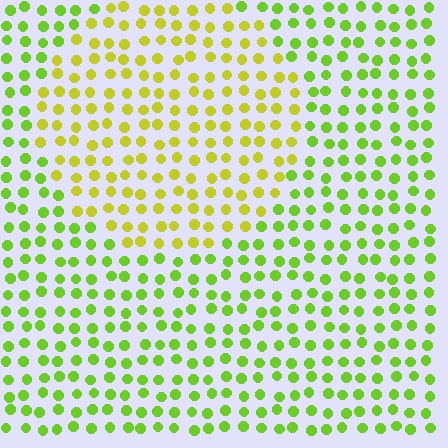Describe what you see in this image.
The image is filled with small lime elements in a uniform arrangement. A circle-shaped region is visible where the elements are tinted to a slightly different hue, forming a subtle color boundary.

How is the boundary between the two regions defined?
The boundary is defined purely by a slight shift in hue (about 31 degrees). Spacing, size, and orientation are identical on both sides.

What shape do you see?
I see a circle.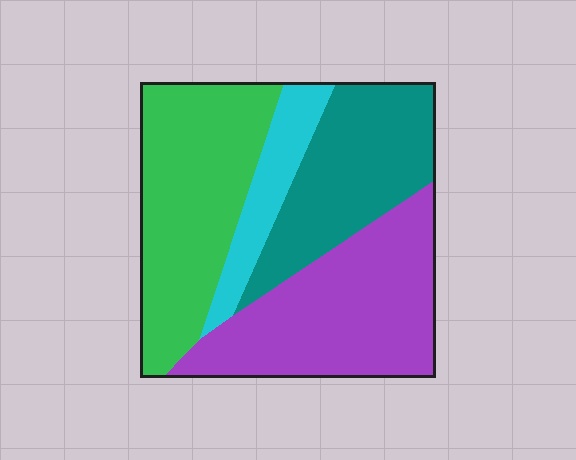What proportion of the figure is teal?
Teal covers about 25% of the figure.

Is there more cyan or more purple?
Purple.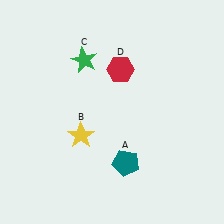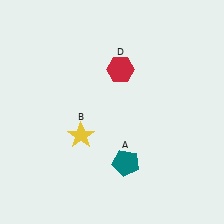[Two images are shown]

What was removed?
The green star (C) was removed in Image 2.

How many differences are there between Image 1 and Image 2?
There is 1 difference between the two images.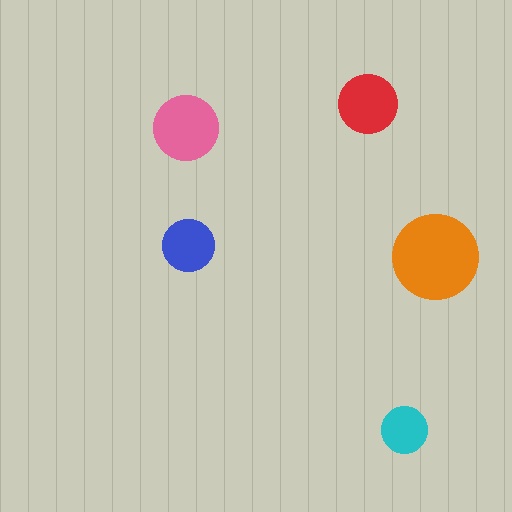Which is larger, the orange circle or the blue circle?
The orange one.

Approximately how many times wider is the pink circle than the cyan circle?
About 1.5 times wider.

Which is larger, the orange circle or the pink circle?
The orange one.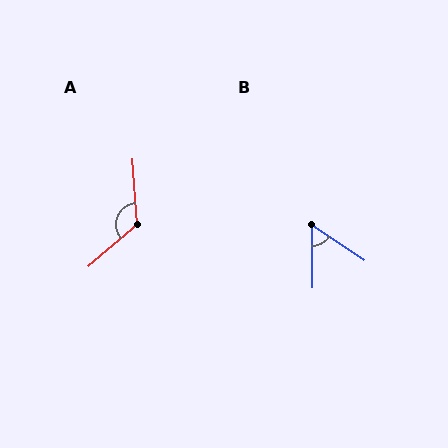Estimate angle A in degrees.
Approximately 126 degrees.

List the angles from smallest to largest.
B (56°), A (126°).